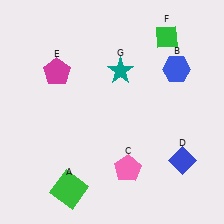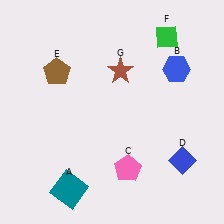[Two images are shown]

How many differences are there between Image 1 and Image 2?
There are 3 differences between the two images.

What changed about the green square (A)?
In Image 1, A is green. In Image 2, it changed to teal.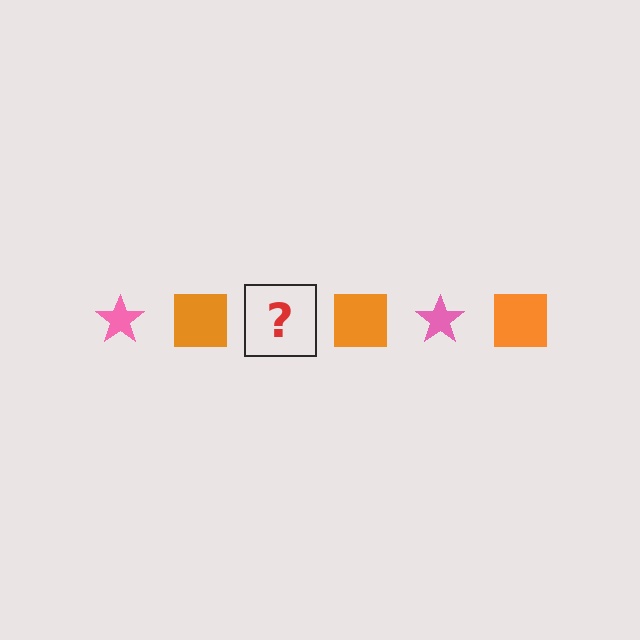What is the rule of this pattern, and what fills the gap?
The rule is that the pattern alternates between pink star and orange square. The gap should be filled with a pink star.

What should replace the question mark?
The question mark should be replaced with a pink star.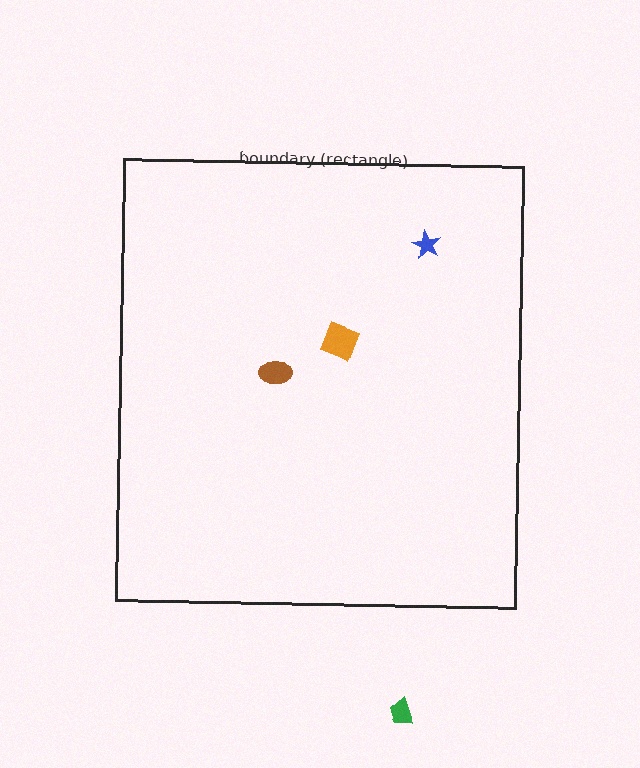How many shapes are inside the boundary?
3 inside, 1 outside.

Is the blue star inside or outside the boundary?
Inside.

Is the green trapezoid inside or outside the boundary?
Outside.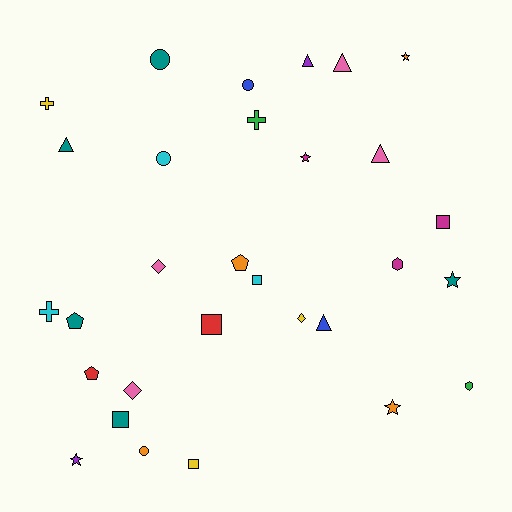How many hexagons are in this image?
There are 2 hexagons.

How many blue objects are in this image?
There are 2 blue objects.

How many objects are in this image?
There are 30 objects.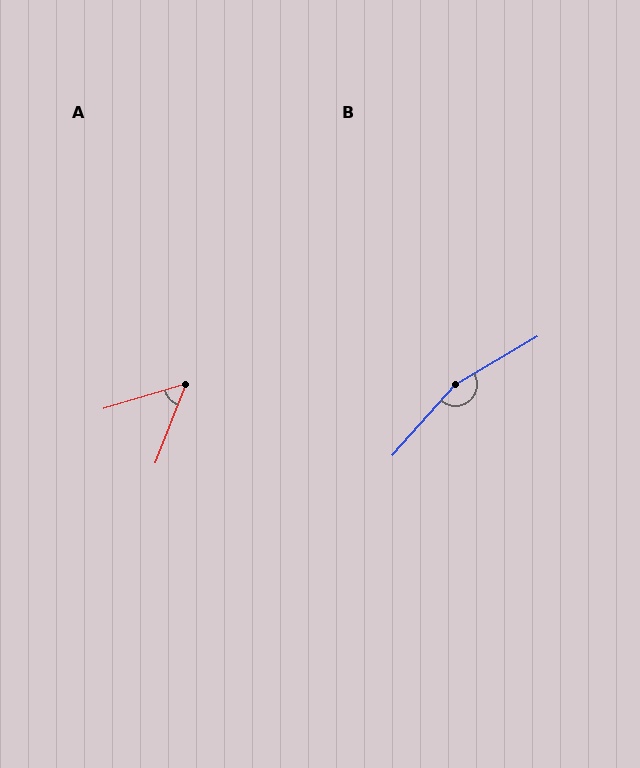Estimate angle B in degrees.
Approximately 162 degrees.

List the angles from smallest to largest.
A (52°), B (162°).